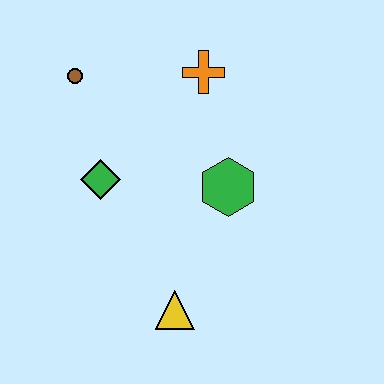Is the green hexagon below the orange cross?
Yes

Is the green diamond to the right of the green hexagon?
No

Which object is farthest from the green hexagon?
The brown circle is farthest from the green hexagon.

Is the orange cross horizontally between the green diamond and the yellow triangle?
No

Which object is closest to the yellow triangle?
The green hexagon is closest to the yellow triangle.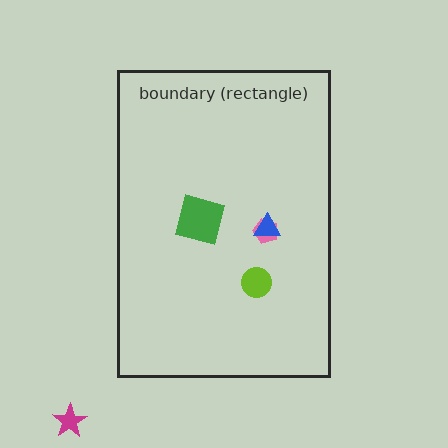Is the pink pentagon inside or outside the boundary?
Inside.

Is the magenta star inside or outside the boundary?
Outside.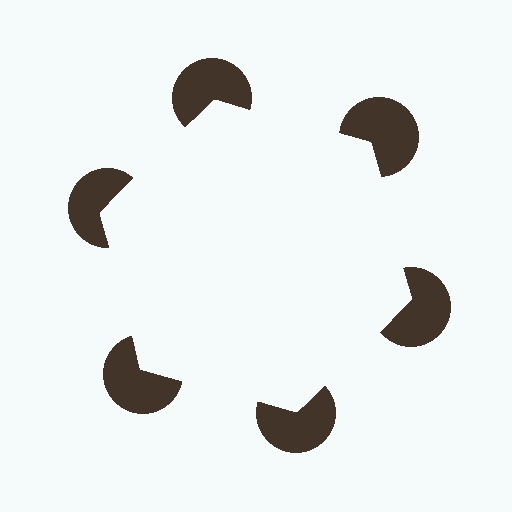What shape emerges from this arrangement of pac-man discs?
An illusory hexagon — its edges are inferred from the aligned wedge cuts in the pac-man discs, not physically drawn.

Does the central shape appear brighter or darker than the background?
It typically appears slightly brighter than the background, even though no actual brightness change is drawn.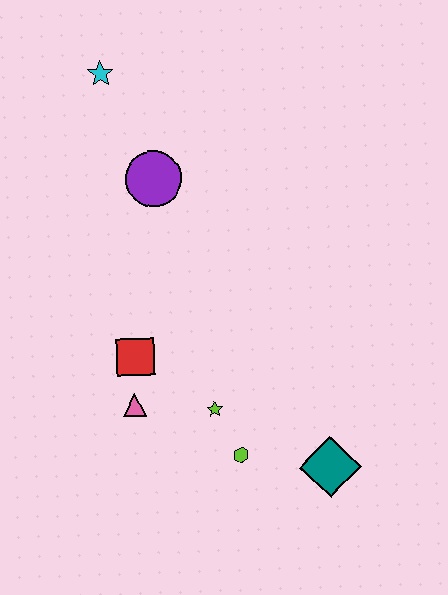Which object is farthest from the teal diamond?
The cyan star is farthest from the teal diamond.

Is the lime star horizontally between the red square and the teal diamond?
Yes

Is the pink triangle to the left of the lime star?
Yes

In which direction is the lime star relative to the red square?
The lime star is to the right of the red square.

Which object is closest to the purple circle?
The cyan star is closest to the purple circle.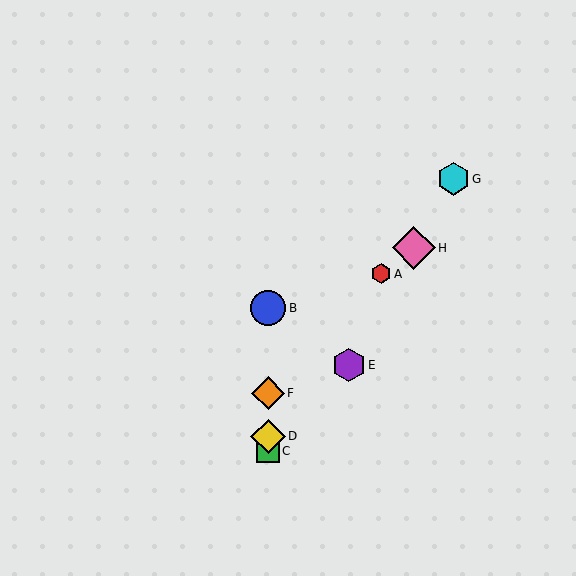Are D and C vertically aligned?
Yes, both are at x≈268.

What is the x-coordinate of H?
Object H is at x≈414.